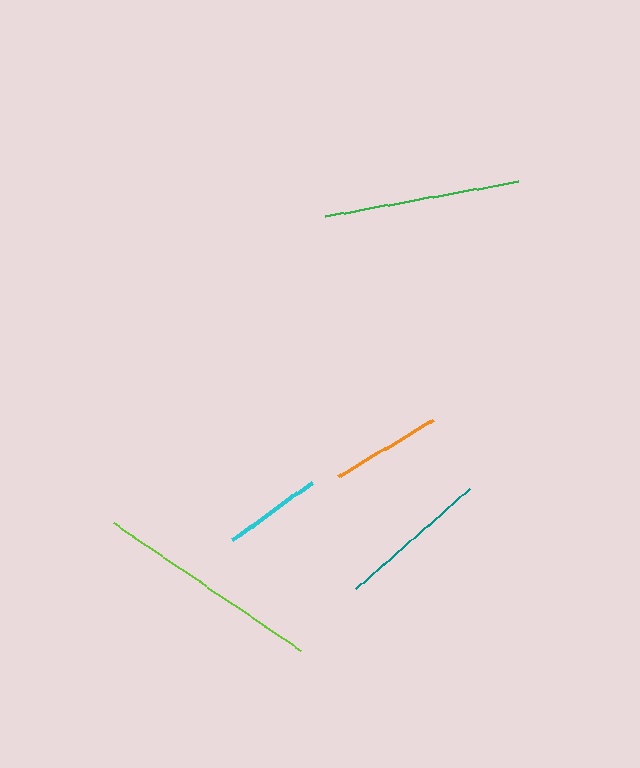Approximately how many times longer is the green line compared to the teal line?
The green line is approximately 1.3 times the length of the teal line.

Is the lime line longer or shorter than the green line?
The lime line is longer than the green line.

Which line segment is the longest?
The lime line is the longest at approximately 226 pixels.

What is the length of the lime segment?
The lime segment is approximately 226 pixels long.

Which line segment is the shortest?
The cyan line is the shortest at approximately 97 pixels.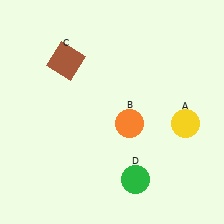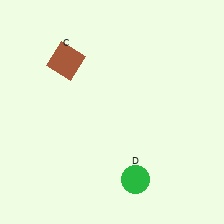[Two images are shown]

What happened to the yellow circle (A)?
The yellow circle (A) was removed in Image 2. It was in the bottom-right area of Image 1.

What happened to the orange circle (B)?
The orange circle (B) was removed in Image 2. It was in the bottom-right area of Image 1.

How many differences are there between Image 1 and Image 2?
There are 2 differences between the two images.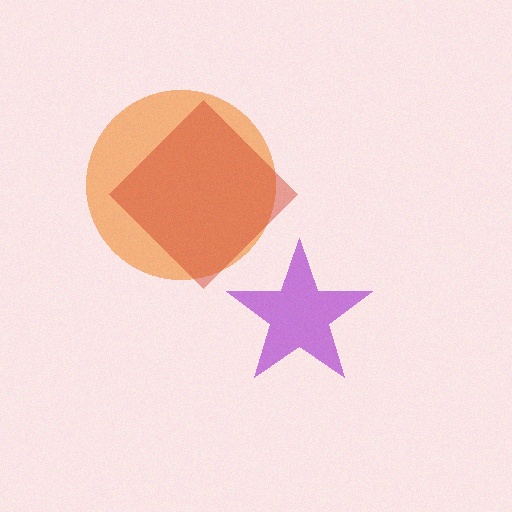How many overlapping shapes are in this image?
There are 3 overlapping shapes in the image.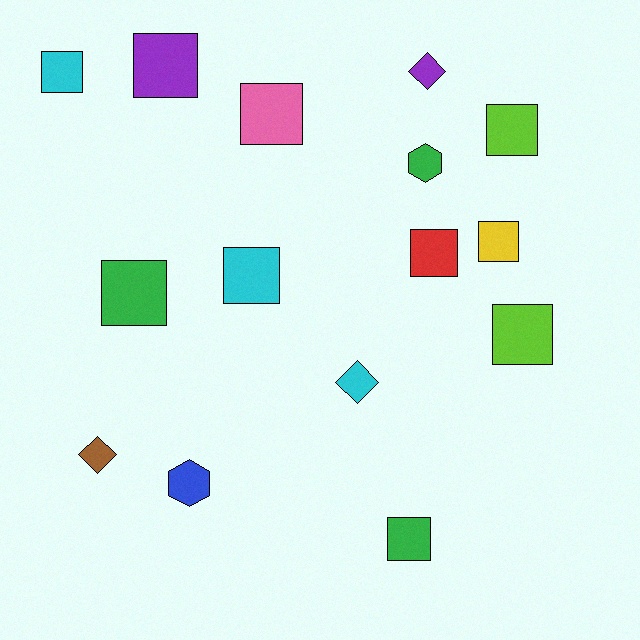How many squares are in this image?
There are 10 squares.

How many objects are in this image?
There are 15 objects.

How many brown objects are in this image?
There is 1 brown object.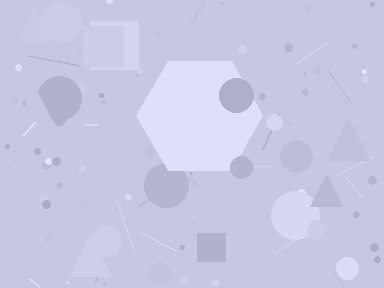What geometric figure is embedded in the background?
A hexagon is embedded in the background.